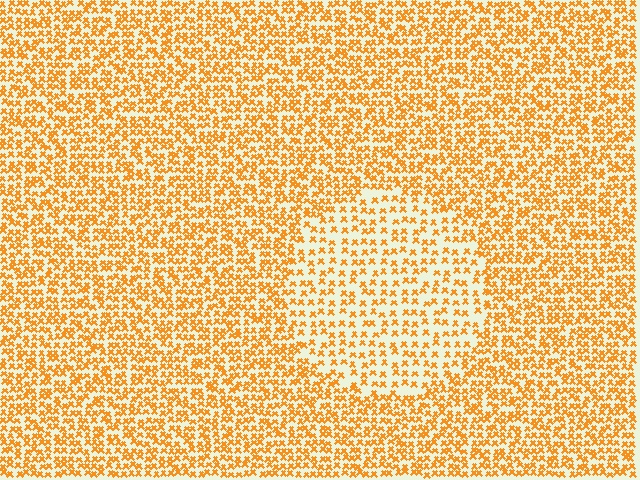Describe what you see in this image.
The image contains small orange elements arranged at two different densities. A circle-shaped region is visible where the elements are less densely packed than the surrounding area.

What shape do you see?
I see a circle.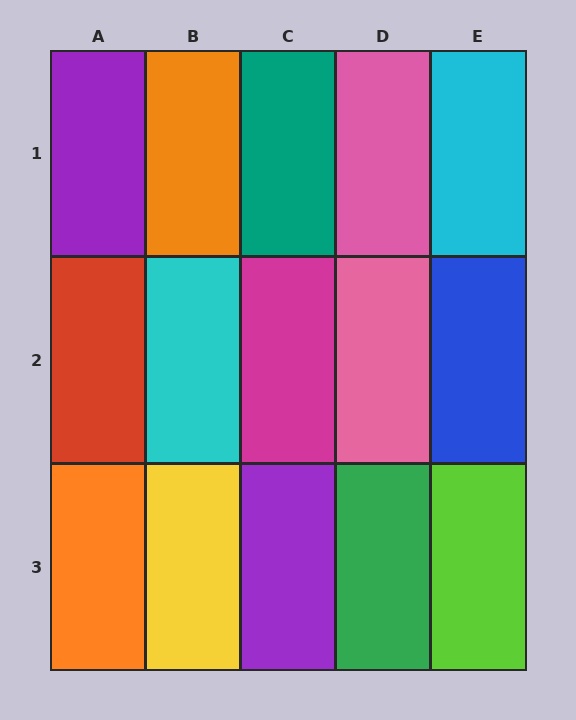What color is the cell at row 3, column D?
Green.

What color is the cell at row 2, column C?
Magenta.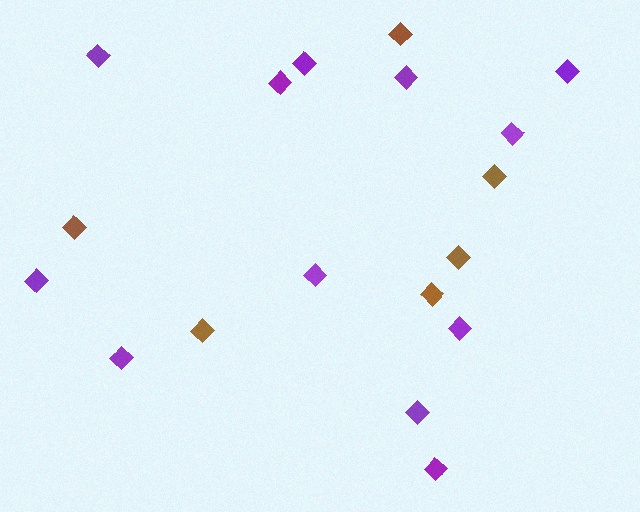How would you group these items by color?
There are 2 groups: one group of brown diamonds (6) and one group of purple diamonds (12).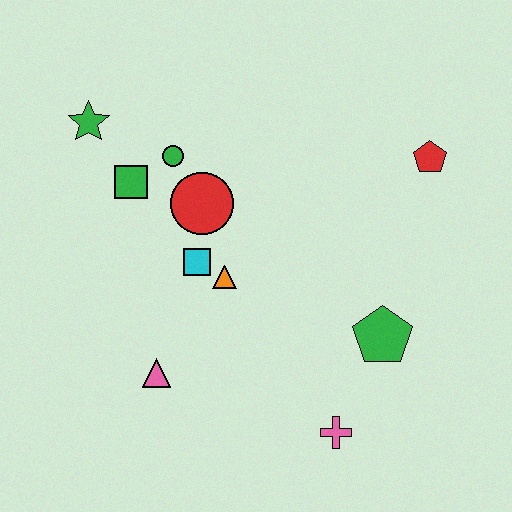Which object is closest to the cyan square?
The orange triangle is closest to the cyan square.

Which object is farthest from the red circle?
The pink cross is farthest from the red circle.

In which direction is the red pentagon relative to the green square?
The red pentagon is to the right of the green square.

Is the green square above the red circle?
Yes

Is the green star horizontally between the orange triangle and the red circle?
No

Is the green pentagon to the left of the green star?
No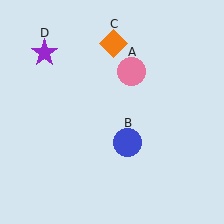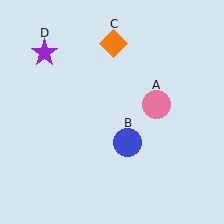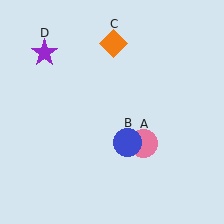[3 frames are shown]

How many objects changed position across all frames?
1 object changed position: pink circle (object A).